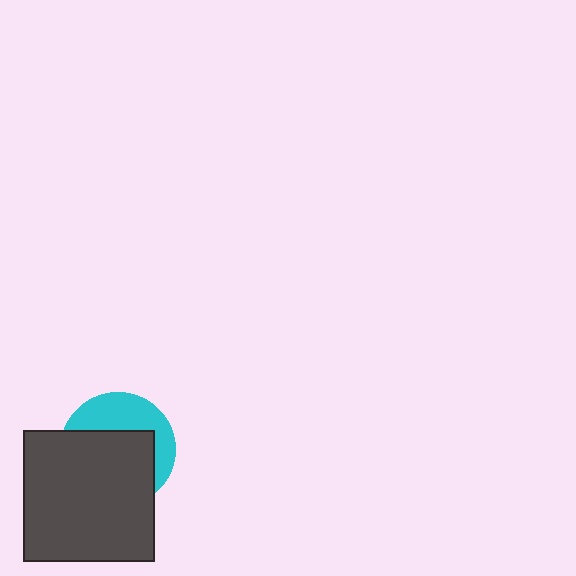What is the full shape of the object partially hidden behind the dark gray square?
The partially hidden object is a cyan circle.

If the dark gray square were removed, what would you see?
You would see the complete cyan circle.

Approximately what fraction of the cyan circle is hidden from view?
Roughly 62% of the cyan circle is hidden behind the dark gray square.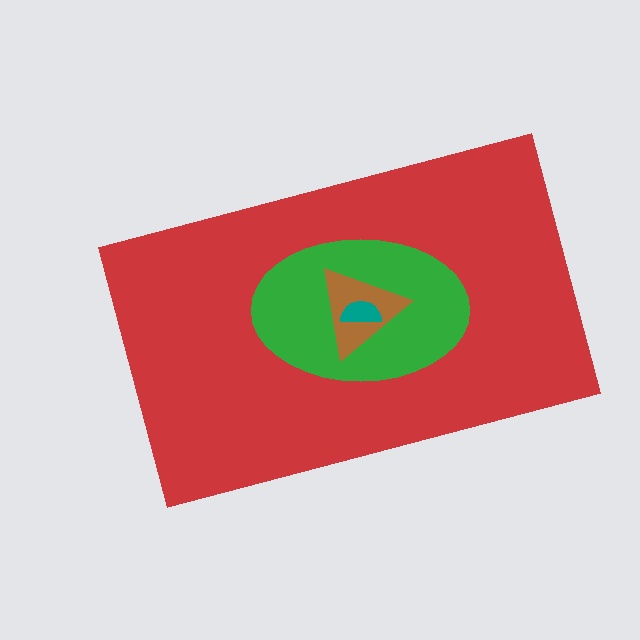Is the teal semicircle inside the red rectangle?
Yes.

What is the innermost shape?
The teal semicircle.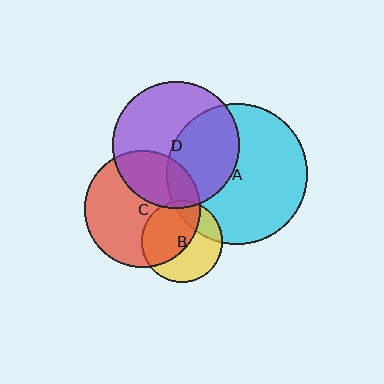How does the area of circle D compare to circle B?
Approximately 2.4 times.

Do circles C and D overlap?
Yes.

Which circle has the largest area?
Circle A (cyan).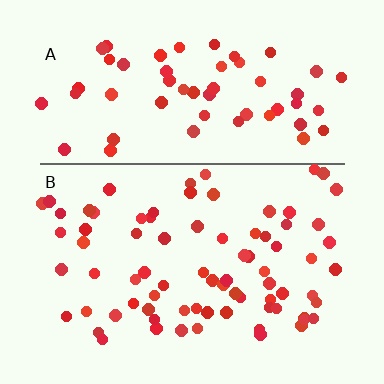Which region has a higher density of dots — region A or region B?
B (the bottom).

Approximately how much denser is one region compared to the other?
Approximately 1.3× — region B over region A.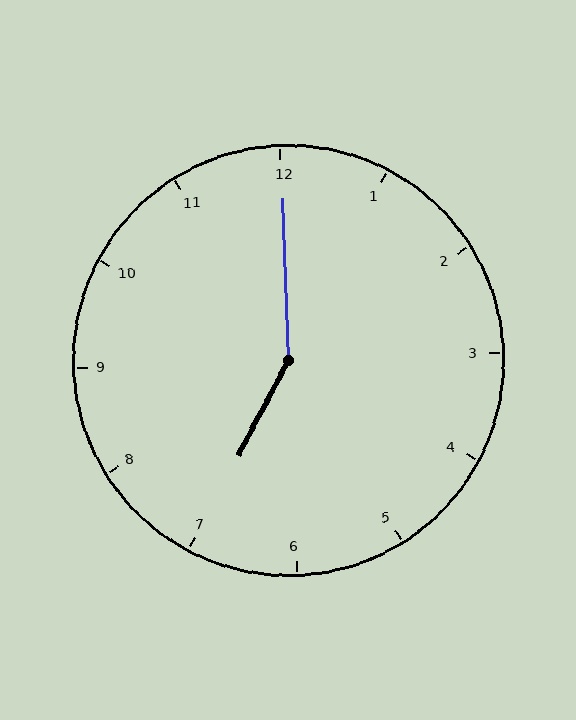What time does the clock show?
7:00.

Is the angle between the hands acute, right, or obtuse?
It is obtuse.